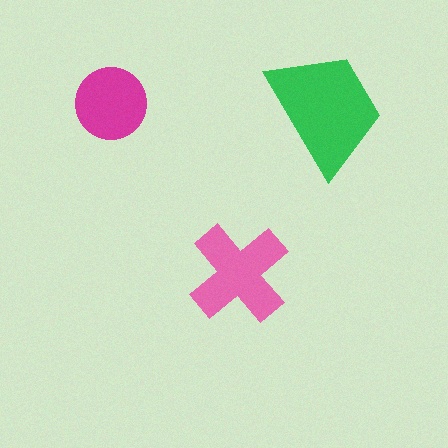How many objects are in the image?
There are 3 objects in the image.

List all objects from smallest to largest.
The magenta circle, the pink cross, the green trapezoid.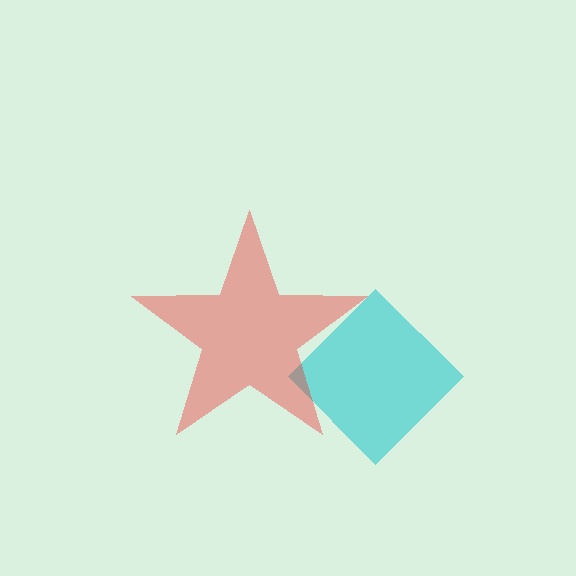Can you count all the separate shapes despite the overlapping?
Yes, there are 2 separate shapes.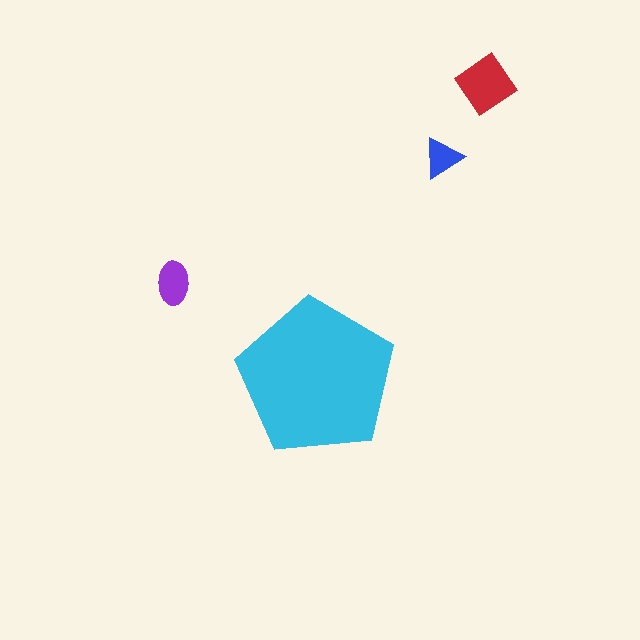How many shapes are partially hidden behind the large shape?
0 shapes are partially hidden.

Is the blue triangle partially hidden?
No, the blue triangle is fully visible.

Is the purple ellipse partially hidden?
No, the purple ellipse is fully visible.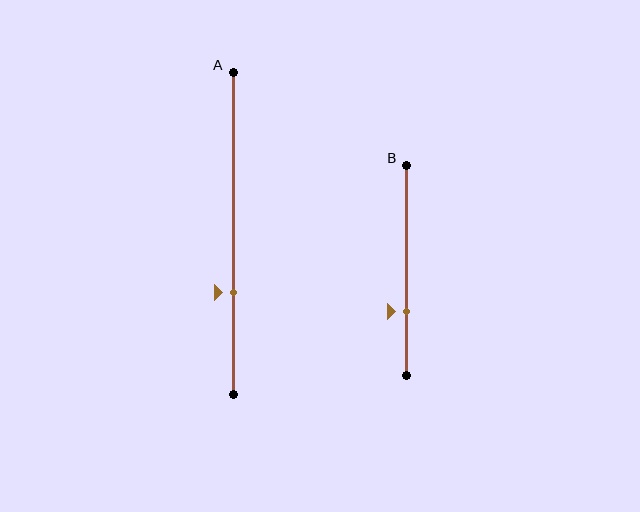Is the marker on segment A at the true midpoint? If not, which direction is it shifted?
No, the marker on segment A is shifted downward by about 18% of the segment length.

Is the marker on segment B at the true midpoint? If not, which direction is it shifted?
No, the marker on segment B is shifted downward by about 19% of the segment length.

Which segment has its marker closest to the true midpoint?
Segment A has its marker closest to the true midpoint.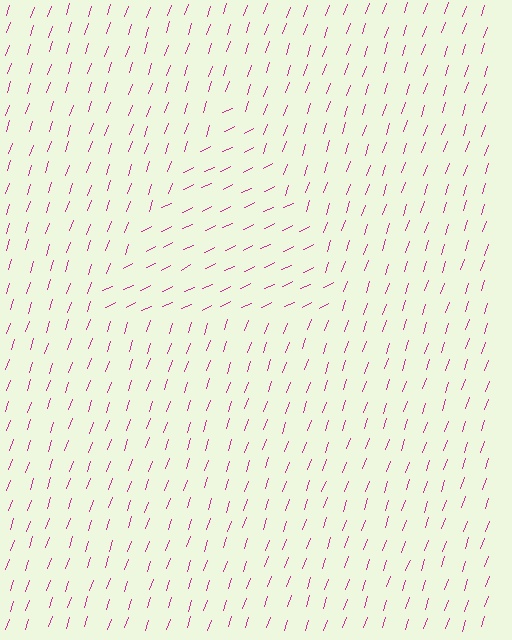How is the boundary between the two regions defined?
The boundary is defined purely by a change in line orientation (approximately 45 degrees difference). All lines are the same color and thickness.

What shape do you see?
I see a triangle.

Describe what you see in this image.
The image is filled with small magenta line segments. A triangle region in the image has lines oriented differently from the surrounding lines, creating a visible texture boundary.